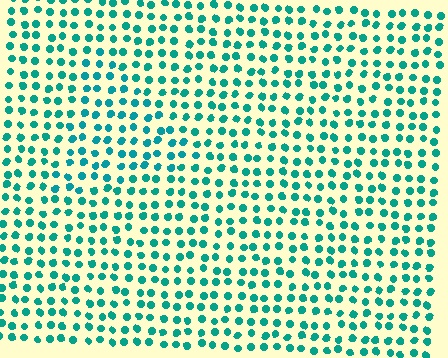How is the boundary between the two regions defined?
The boundary is defined purely by a slight shift in hue (about 12 degrees). Spacing, size, and orientation are identical on both sides.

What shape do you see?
I see a triangle.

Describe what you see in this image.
The image is filled with small teal elements in a uniform arrangement. A triangle-shaped region is visible where the elements are tinted to a slightly different hue, forming a subtle color boundary.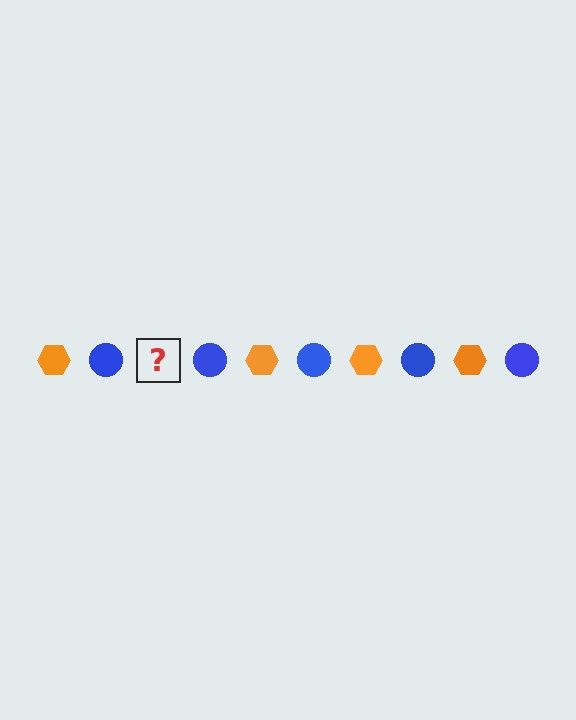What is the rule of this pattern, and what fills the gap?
The rule is that the pattern alternates between orange hexagon and blue circle. The gap should be filled with an orange hexagon.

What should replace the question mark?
The question mark should be replaced with an orange hexagon.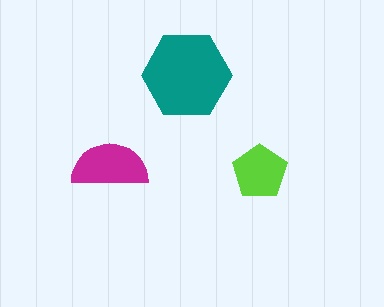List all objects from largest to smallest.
The teal hexagon, the magenta semicircle, the lime pentagon.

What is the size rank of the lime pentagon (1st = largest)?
3rd.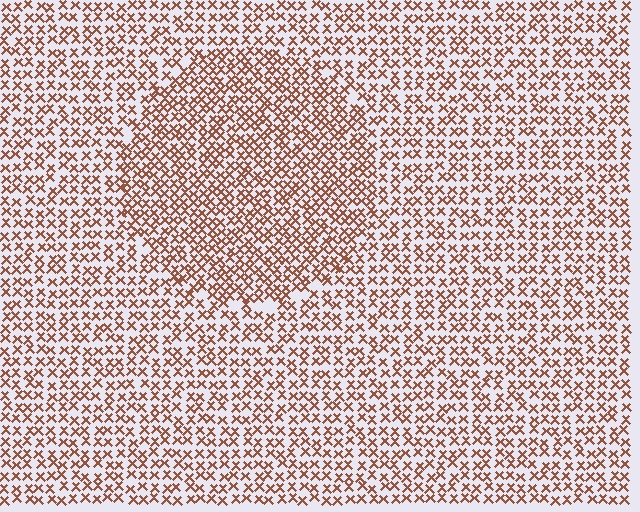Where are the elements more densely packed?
The elements are more densely packed inside the circle boundary.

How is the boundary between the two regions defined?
The boundary is defined by a change in element density (approximately 1.5x ratio). All elements are the same color, size, and shape.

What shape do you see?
I see a circle.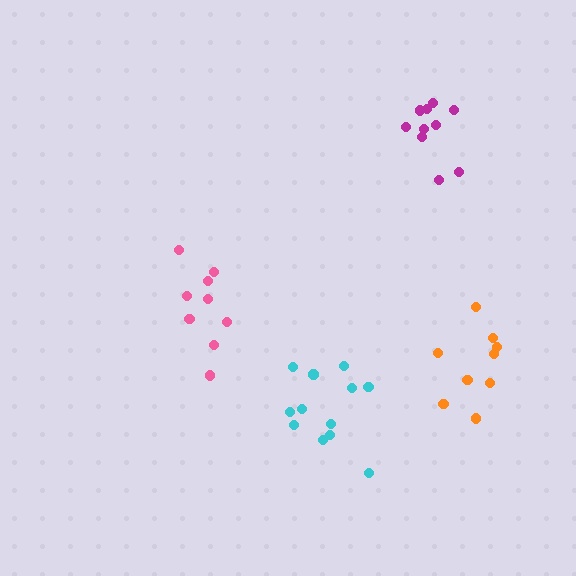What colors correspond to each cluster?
The clusters are colored: magenta, orange, pink, cyan.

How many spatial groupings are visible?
There are 4 spatial groupings.